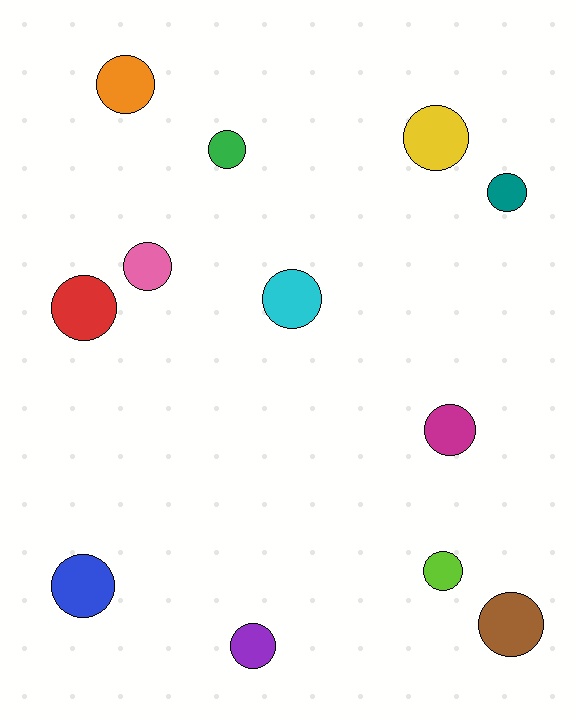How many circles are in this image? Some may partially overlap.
There are 12 circles.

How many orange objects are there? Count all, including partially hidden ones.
There is 1 orange object.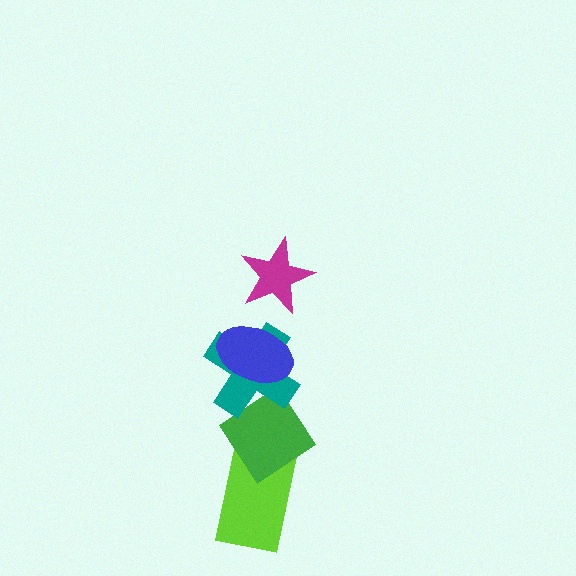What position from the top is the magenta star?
The magenta star is 1st from the top.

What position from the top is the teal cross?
The teal cross is 3rd from the top.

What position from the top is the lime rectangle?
The lime rectangle is 5th from the top.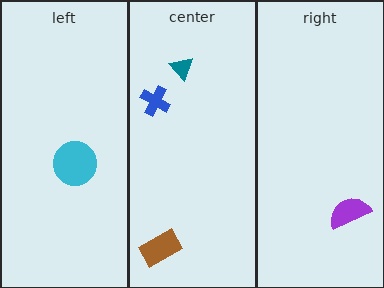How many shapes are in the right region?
1.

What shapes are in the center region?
The brown rectangle, the blue cross, the teal triangle.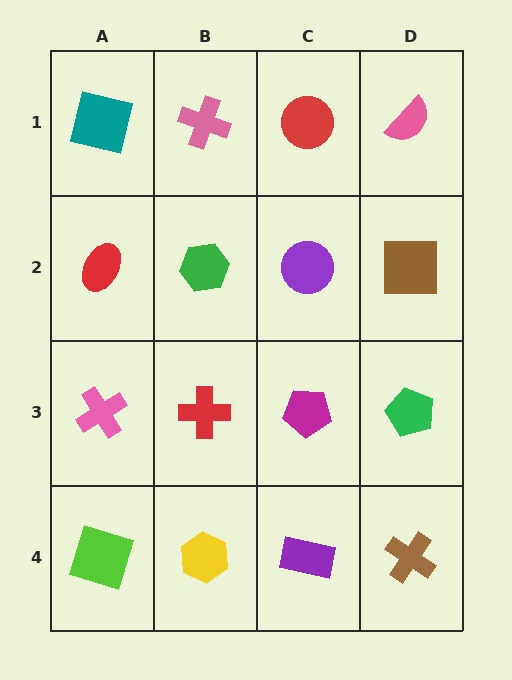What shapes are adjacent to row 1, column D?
A brown square (row 2, column D), a red circle (row 1, column C).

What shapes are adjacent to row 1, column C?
A purple circle (row 2, column C), a pink cross (row 1, column B), a pink semicircle (row 1, column D).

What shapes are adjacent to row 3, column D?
A brown square (row 2, column D), a brown cross (row 4, column D), a magenta pentagon (row 3, column C).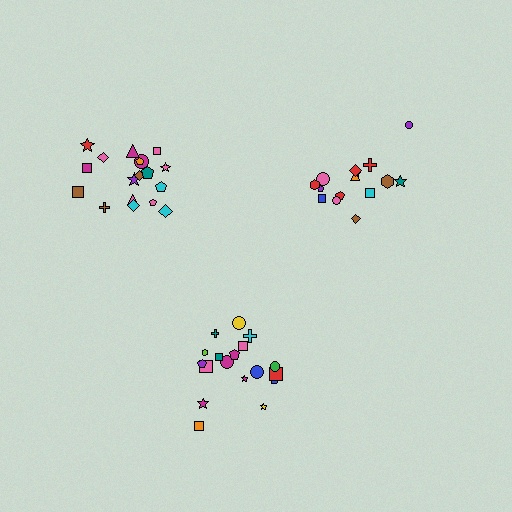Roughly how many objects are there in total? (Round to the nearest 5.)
Roughly 50 objects in total.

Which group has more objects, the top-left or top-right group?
The top-left group.